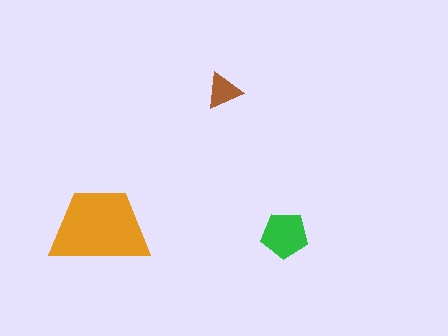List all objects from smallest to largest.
The brown triangle, the green pentagon, the orange trapezoid.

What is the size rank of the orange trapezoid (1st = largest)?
1st.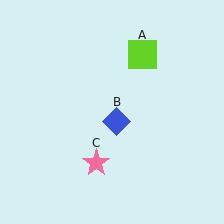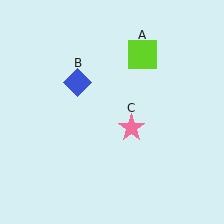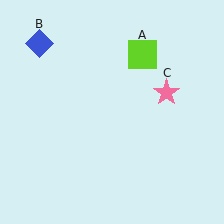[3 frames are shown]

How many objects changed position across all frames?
2 objects changed position: blue diamond (object B), pink star (object C).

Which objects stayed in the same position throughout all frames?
Lime square (object A) remained stationary.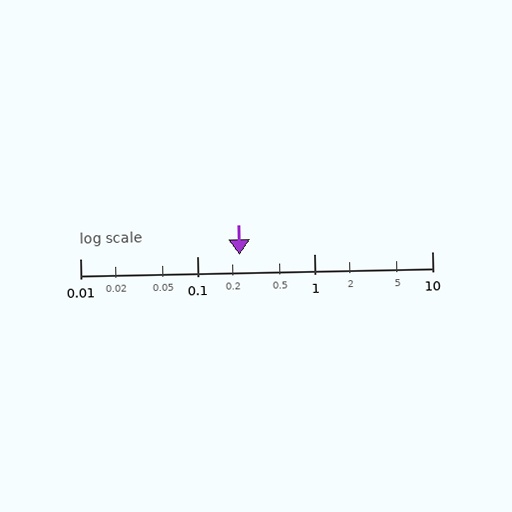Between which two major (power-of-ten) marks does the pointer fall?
The pointer is between 0.1 and 1.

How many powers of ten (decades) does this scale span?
The scale spans 3 decades, from 0.01 to 10.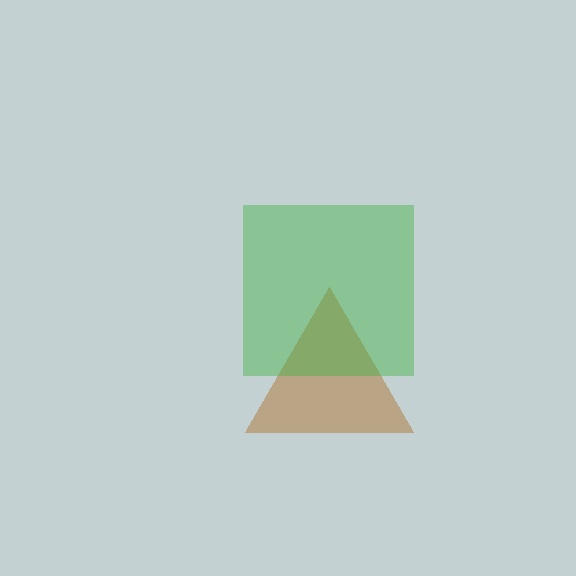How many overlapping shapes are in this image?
There are 2 overlapping shapes in the image.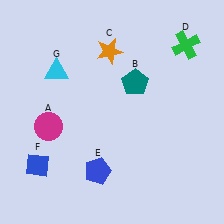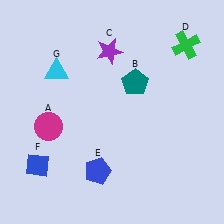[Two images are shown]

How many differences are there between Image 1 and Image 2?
There is 1 difference between the two images.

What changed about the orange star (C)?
In Image 1, C is orange. In Image 2, it changed to purple.